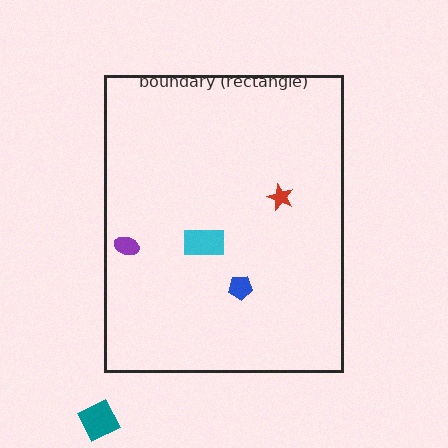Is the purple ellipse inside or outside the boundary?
Inside.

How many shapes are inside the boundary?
4 inside, 1 outside.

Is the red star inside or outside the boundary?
Inside.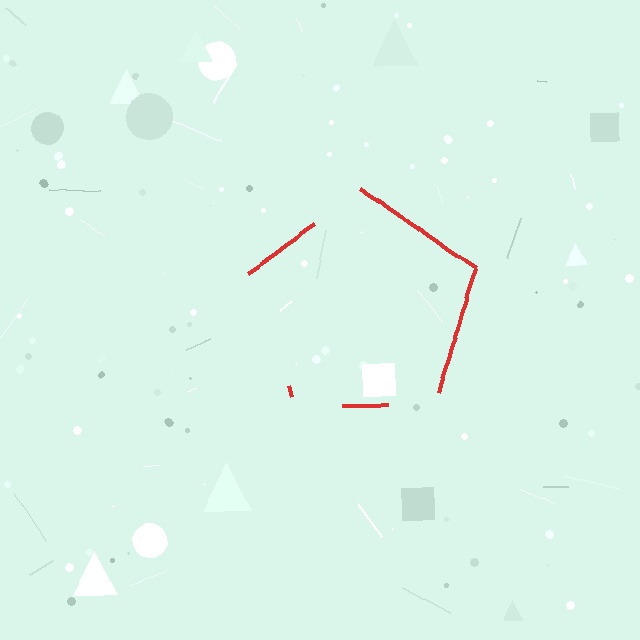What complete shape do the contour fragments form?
The contour fragments form a pentagon.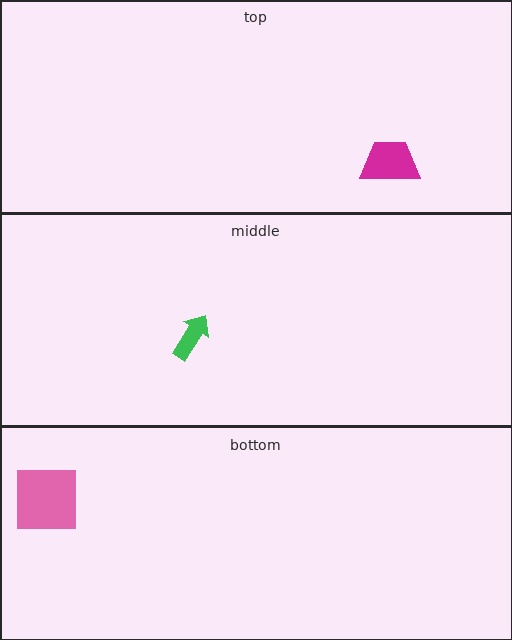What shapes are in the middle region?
The green arrow.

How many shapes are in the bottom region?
1.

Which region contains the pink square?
The bottom region.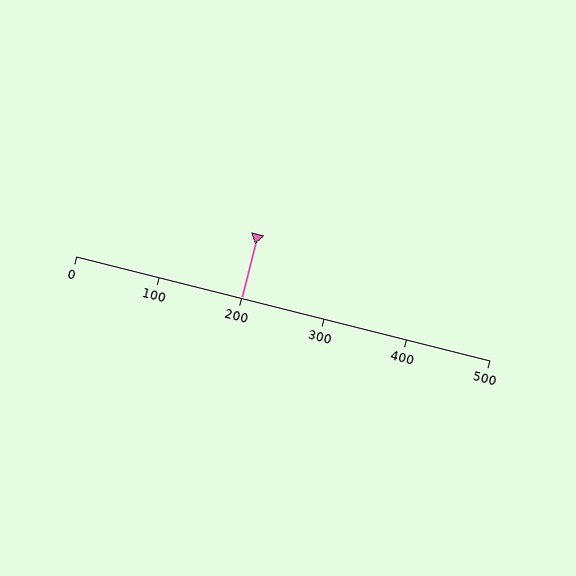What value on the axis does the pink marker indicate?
The marker indicates approximately 200.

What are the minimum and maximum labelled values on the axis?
The axis runs from 0 to 500.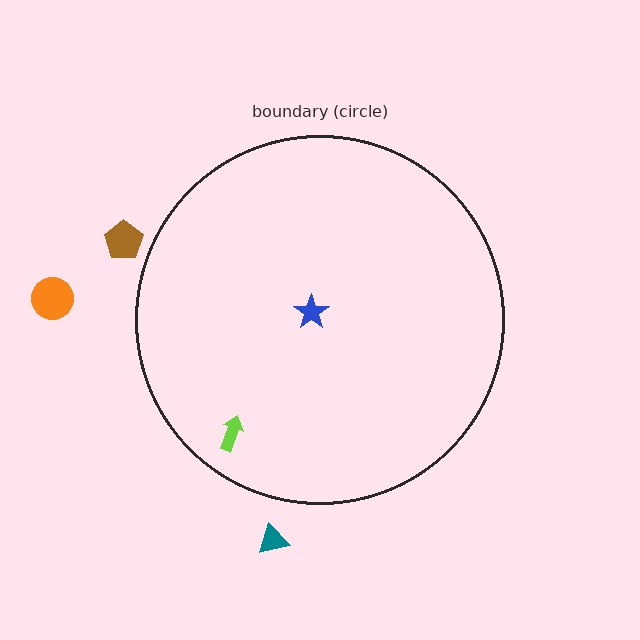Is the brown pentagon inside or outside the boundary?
Outside.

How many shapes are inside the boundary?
2 inside, 3 outside.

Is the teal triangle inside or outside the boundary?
Outside.